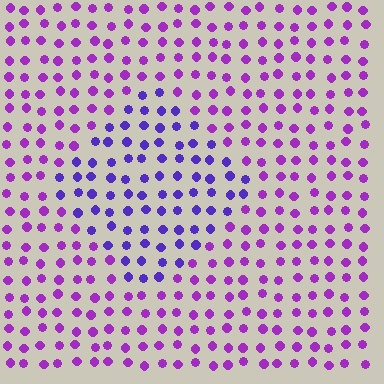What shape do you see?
I see a diamond.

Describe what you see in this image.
The image is filled with small purple elements in a uniform arrangement. A diamond-shaped region is visible where the elements are tinted to a slightly different hue, forming a subtle color boundary.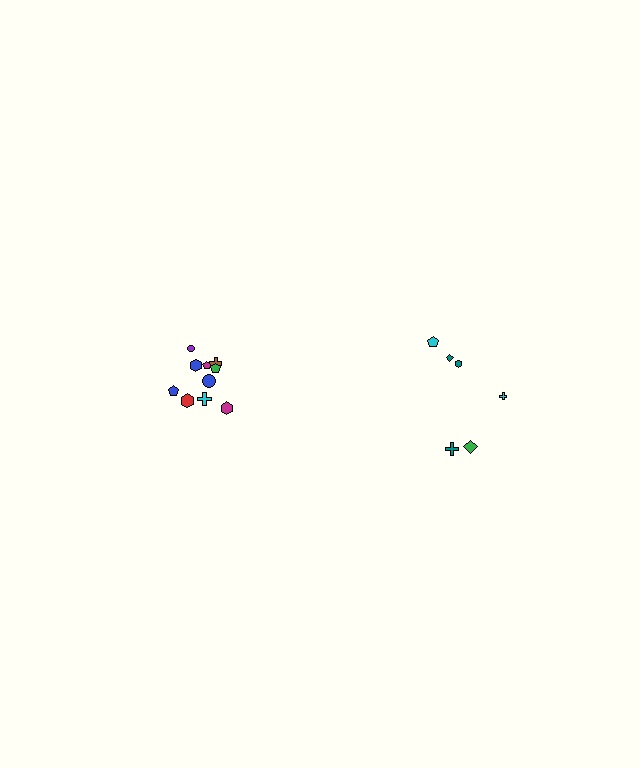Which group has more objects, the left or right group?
The left group.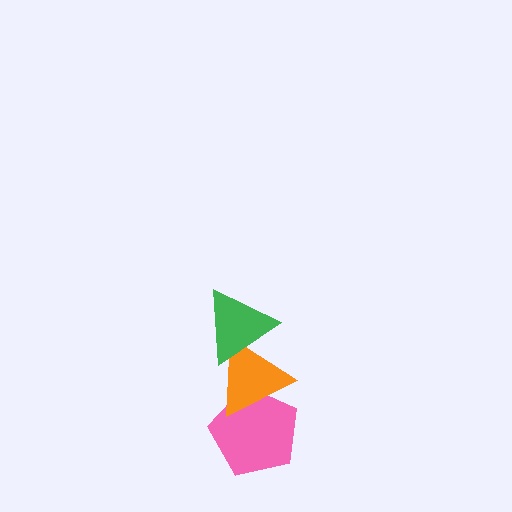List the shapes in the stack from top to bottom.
From top to bottom: the green triangle, the orange triangle, the pink pentagon.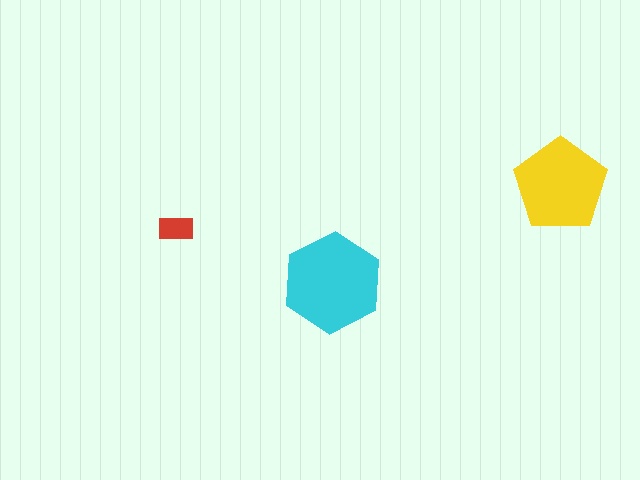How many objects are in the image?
There are 3 objects in the image.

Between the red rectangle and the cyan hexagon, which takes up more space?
The cyan hexagon.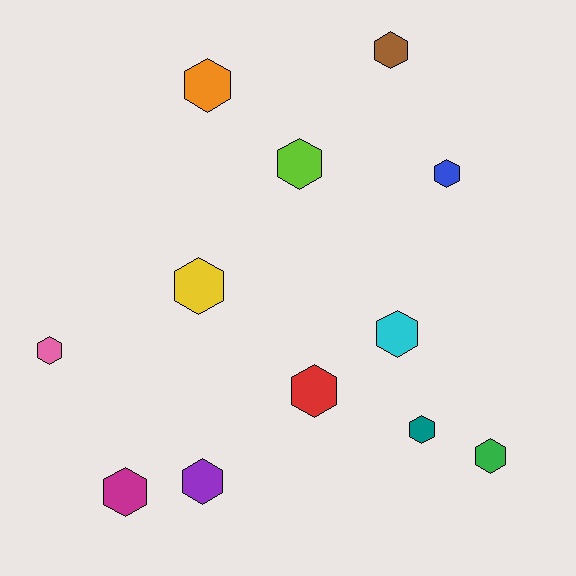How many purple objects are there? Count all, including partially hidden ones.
There is 1 purple object.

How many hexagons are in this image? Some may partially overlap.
There are 12 hexagons.